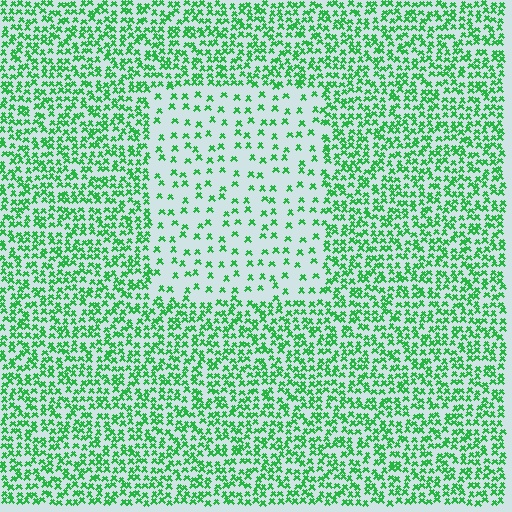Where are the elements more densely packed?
The elements are more densely packed outside the rectangle boundary.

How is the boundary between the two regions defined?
The boundary is defined by a change in element density (approximately 2.6x ratio). All elements are the same color, size, and shape.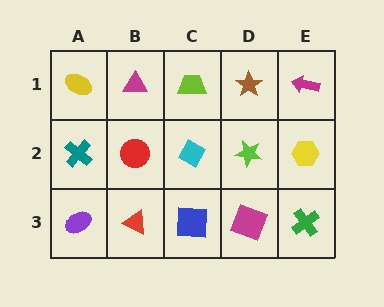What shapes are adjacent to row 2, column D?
A brown star (row 1, column D), a magenta square (row 3, column D), a cyan diamond (row 2, column C), a yellow hexagon (row 2, column E).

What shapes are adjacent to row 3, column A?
A teal cross (row 2, column A), a red triangle (row 3, column B).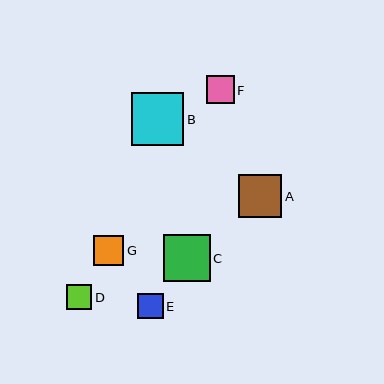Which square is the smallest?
Square D is the smallest with a size of approximately 25 pixels.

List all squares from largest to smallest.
From largest to smallest: B, C, A, G, F, E, D.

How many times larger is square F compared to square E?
Square F is approximately 1.1 times the size of square E.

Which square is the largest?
Square B is the largest with a size of approximately 52 pixels.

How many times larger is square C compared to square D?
Square C is approximately 1.9 times the size of square D.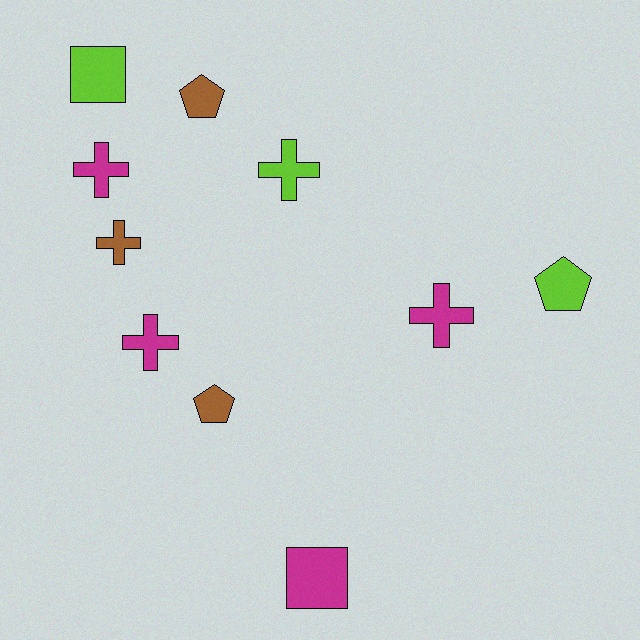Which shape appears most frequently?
Cross, with 5 objects.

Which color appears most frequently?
Magenta, with 4 objects.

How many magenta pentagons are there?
There are no magenta pentagons.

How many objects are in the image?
There are 10 objects.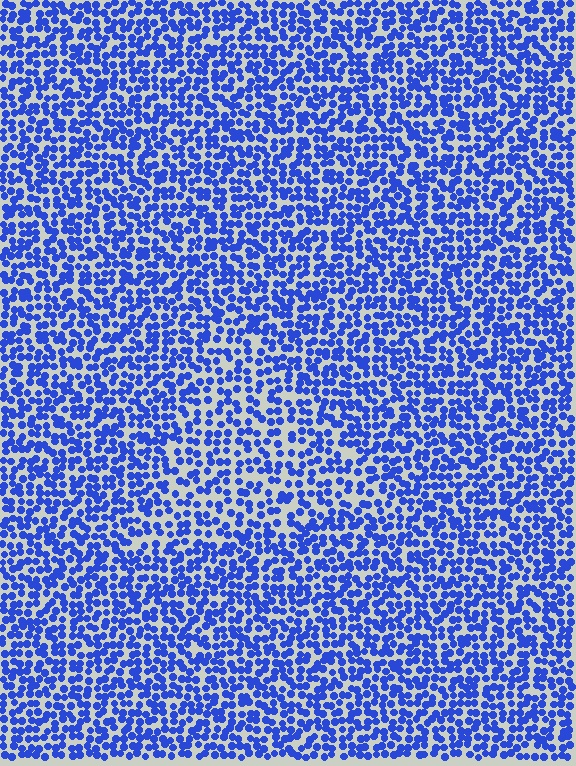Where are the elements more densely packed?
The elements are more densely packed outside the triangle boundary.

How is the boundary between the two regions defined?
The boundary is defined by a change in element density (approximately 1.5x ratio). All elements are the same color, size, and shape.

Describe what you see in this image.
The image contains small blue elements arranged at two different densities. A triangle-shaped region is visible where the elements are less densely packed than the surrounding area.